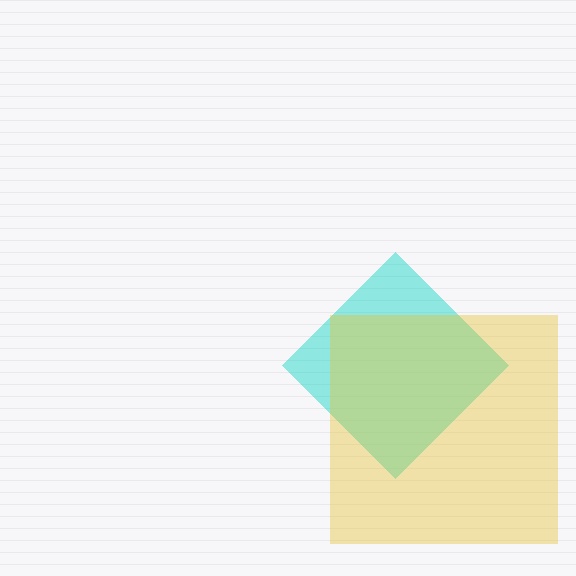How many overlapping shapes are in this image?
There are 2 overlapping shapes in the image.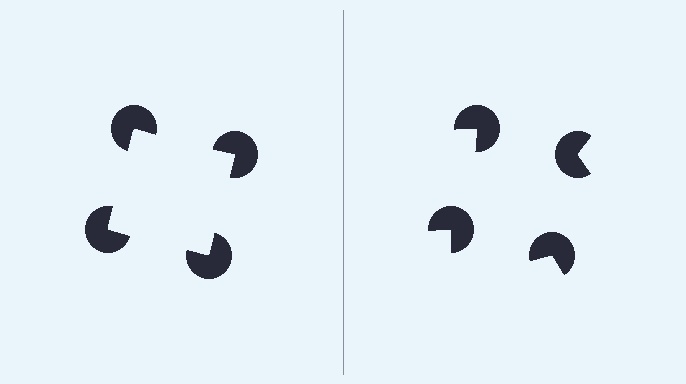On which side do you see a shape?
An illusory square appears on the left side. On the right side the wedge cuts are rotated, so no coherent shape forms.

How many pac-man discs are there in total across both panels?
8 — 4 on each side.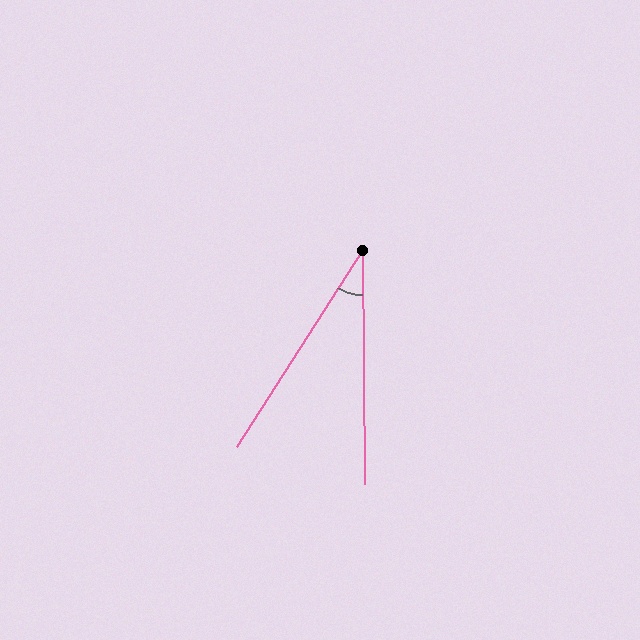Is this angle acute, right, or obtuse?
It is acute.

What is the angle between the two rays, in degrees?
Approximately 33 degrees.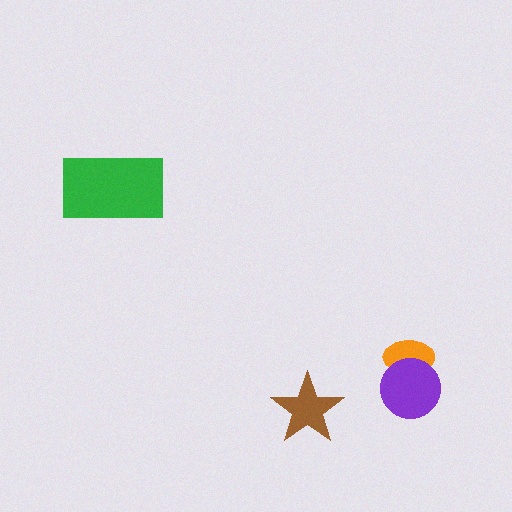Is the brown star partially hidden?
No, no other shape covers it.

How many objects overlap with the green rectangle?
0 objects overlap with the green rectangle.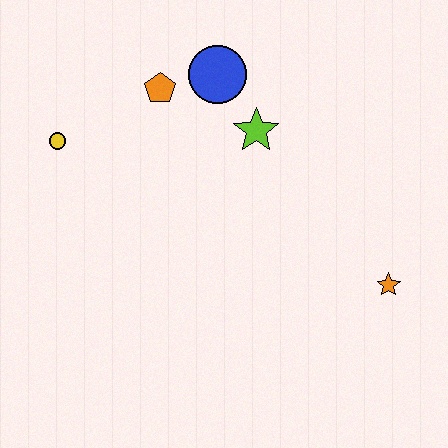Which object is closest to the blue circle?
The orange pentagon is closest to the blue circle.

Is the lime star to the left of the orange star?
Yes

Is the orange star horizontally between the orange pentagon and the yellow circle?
No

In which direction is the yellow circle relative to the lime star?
The yellow circle is to the left of the lime star.